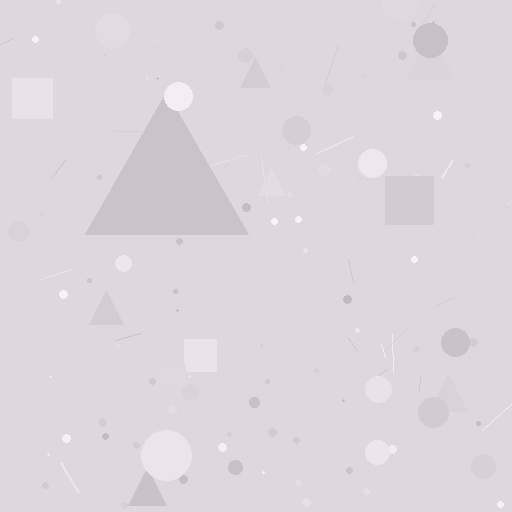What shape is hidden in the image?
A triangle is hidden in the image.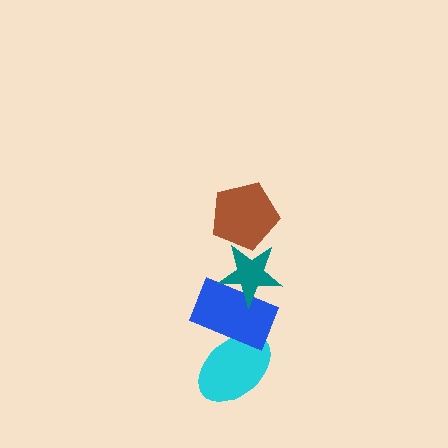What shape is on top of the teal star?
The brown pentagon is on top of the teal star.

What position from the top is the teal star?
The teal star is 2nd from the top.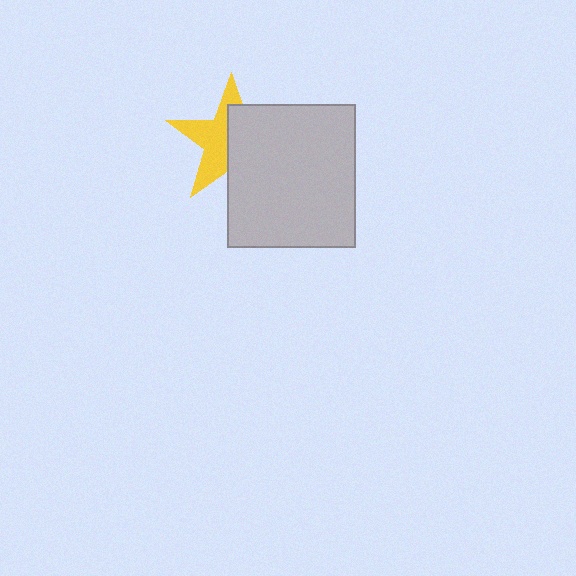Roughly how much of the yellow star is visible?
About half of it is visible (roughly 49%).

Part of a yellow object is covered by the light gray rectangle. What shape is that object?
It is a star.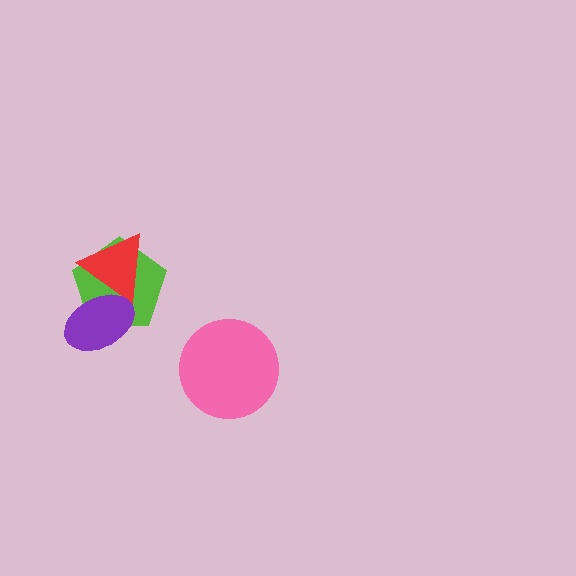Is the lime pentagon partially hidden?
Yes, it is partially covered by another shape.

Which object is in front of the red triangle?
The purple ellipse is in front of the red triangle.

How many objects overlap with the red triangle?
2 objects overlap with the red triangle.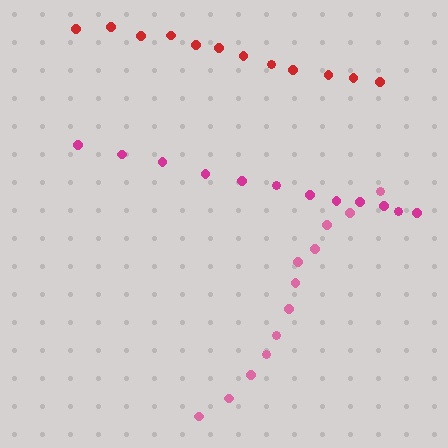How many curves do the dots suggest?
There are 3 distinct paths.